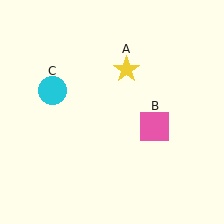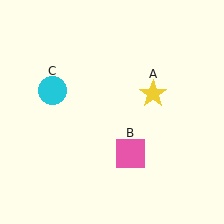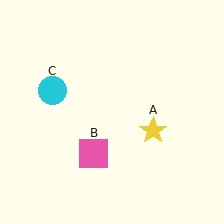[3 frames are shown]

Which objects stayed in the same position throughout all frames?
Cyan circle (object C) remained stationary.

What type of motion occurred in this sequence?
The yellow star (object A), pink square (object B) rotated clockwise around the center of the scene.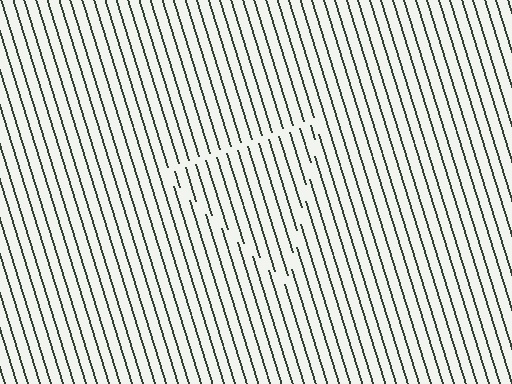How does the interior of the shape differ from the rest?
The interior of the shape contains the same grating, shifted by half a period — the contour is defined by the phase discontinuity where line-ends from the inner and outer gratings abut.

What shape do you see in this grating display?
An illusory triangle. The interior of the shape contains the same grating, shifted by half a period — the contour is defined by the phase discontinuity where line-ends from the inner and outer gratings abut.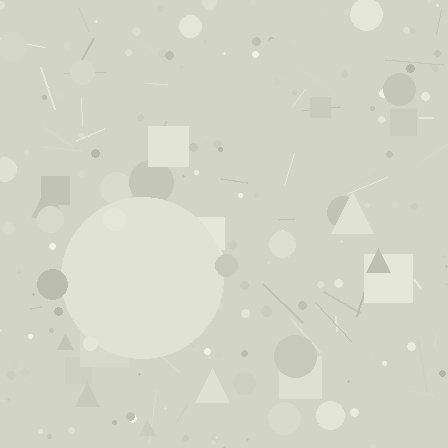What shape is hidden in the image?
A circle is hidden in the image.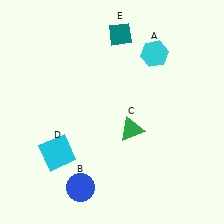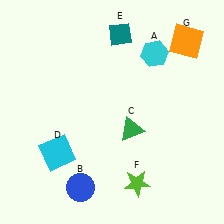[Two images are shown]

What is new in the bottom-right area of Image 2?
A lime star (F) was added in the bottom-right area of Image 2.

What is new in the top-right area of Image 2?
An orange square (G) was added in the top-right area of Image 2.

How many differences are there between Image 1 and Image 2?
There are 2 differences between the two images.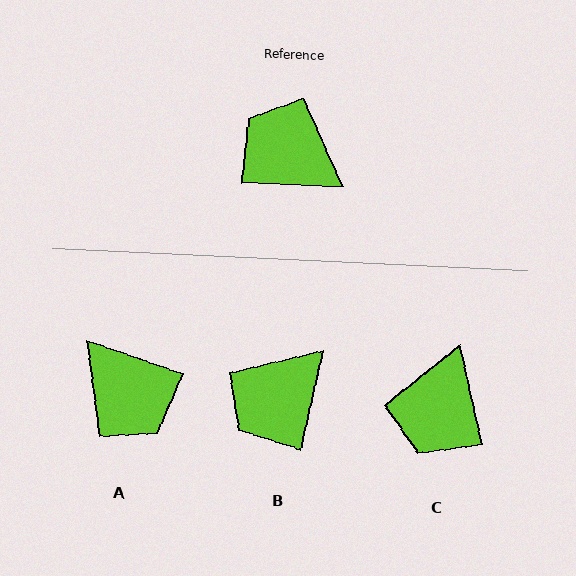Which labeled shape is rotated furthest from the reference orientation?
A, about 163 degrees away.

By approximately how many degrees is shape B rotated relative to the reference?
Approximately 79 degrees counter-clockwise.